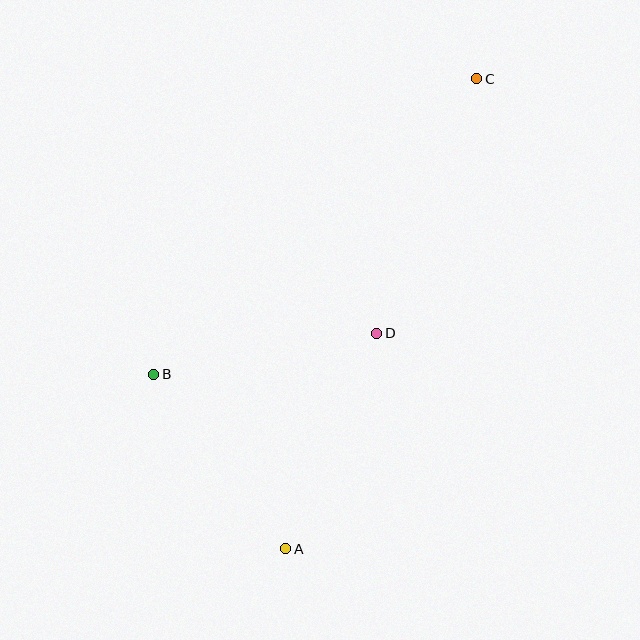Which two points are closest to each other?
Points A and B are closest to each other.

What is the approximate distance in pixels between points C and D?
The distance between C and D is approximately 273 pixels.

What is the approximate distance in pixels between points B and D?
The distance between B and D is approximately 227 pixels.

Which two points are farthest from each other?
Points A and C are farthest from each other.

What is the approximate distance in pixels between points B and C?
The distance between B and C is approximately 438 pixels.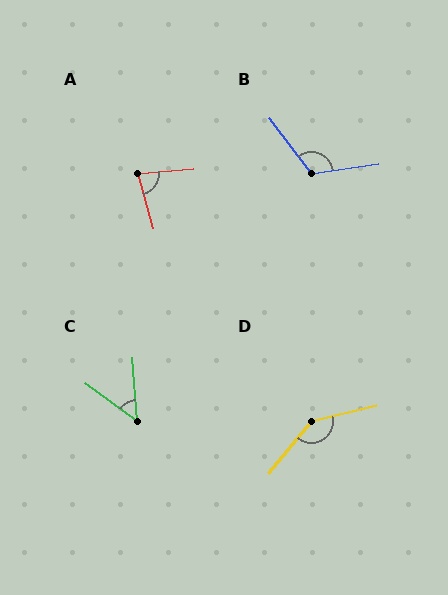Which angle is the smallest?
C, at approximately 49 degrees.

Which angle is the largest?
D, at approximately 143 degrees.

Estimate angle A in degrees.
Approximately 80 degrees.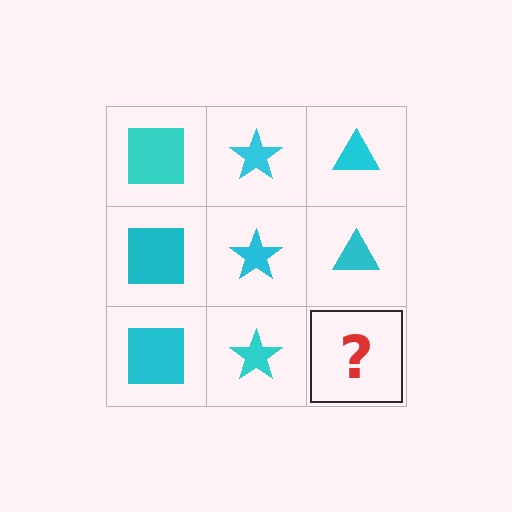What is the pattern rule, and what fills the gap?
The rule is that each column has a consistent shape. The gap should be filled with a cyan triangle.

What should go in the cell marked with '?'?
The missing cell should contain a cyan triangle.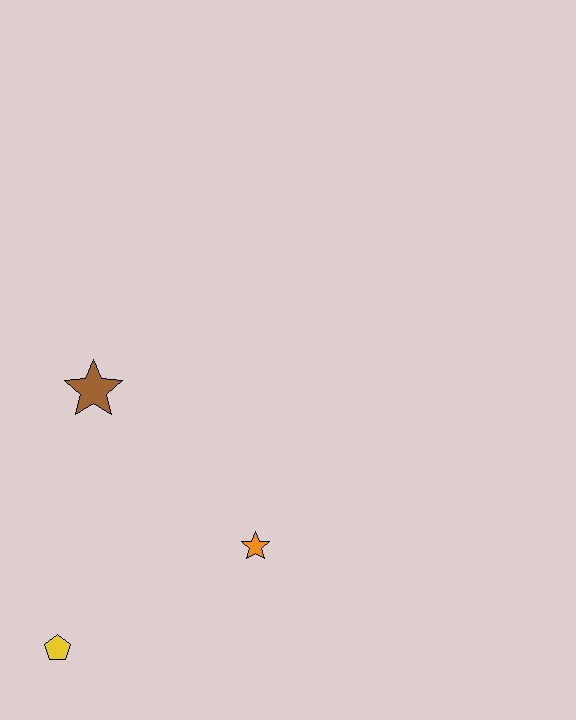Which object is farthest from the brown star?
The yellow pentagon is farthest from the brown star.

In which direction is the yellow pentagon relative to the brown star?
The yellow pentagon is below the brown star.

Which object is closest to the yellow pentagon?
The orange star is closest to the yellow pentagon.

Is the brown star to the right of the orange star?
No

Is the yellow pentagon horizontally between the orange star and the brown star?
No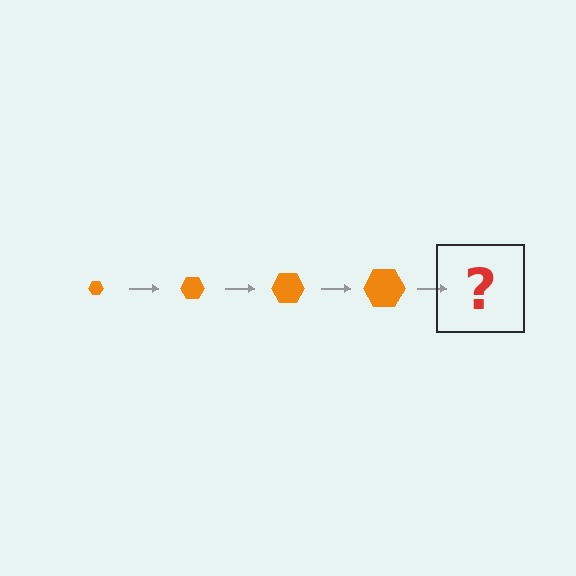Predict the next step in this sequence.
The next step is an orange hexagon, larger than the previous one.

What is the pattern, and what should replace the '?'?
The pattern is that the hexagon gets progressively larger each step. The '?' should be an orange hexagon, larger than the previous one.